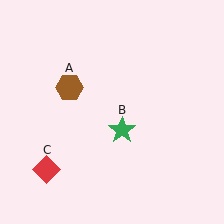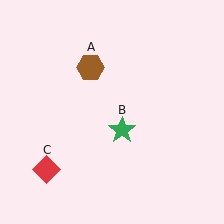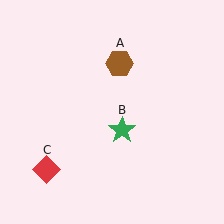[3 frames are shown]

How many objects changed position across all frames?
1 object changed position: brown hexagon (object A).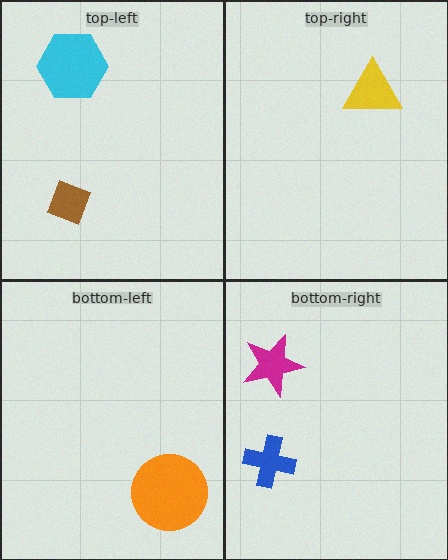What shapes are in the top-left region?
The brown diamond, the cyan hexagon.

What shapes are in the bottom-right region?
The magenta star, the blue cross.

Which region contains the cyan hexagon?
The top-left region.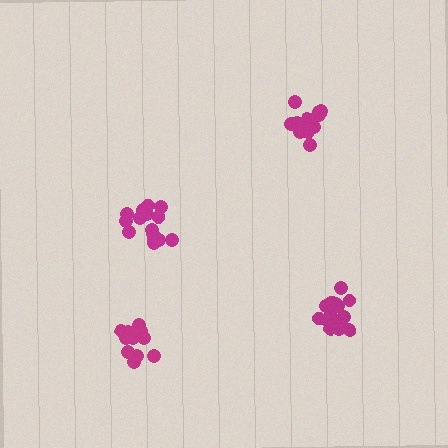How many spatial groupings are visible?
There are 4 spatial groupings.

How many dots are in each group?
Group 1: 15 dots, Group 2: 14 dots, Group 3: 18 dots, Group 4: 12 dots (59 total).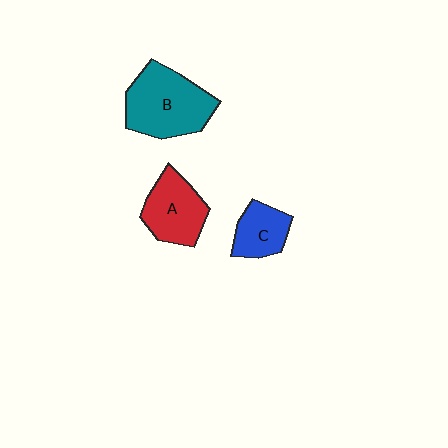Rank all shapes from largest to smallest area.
From largest to smallest: B (teal), A (red), C (blue).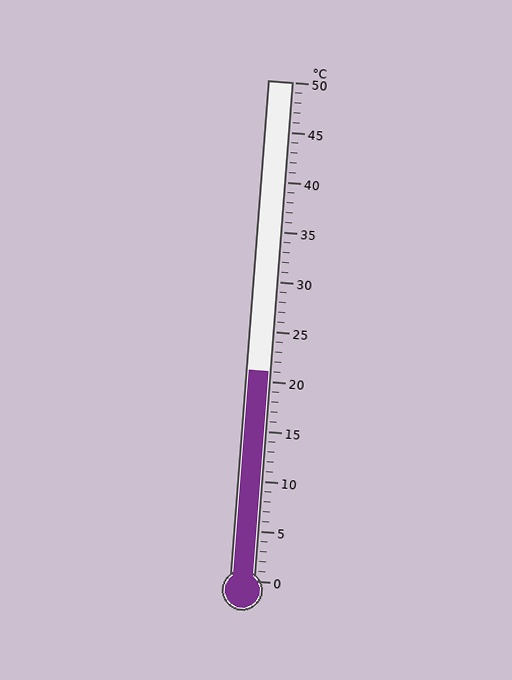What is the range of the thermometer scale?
The thermometer scale ranges from 0°C to 50°C.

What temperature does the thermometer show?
The thermometer shows approximately 21°C.